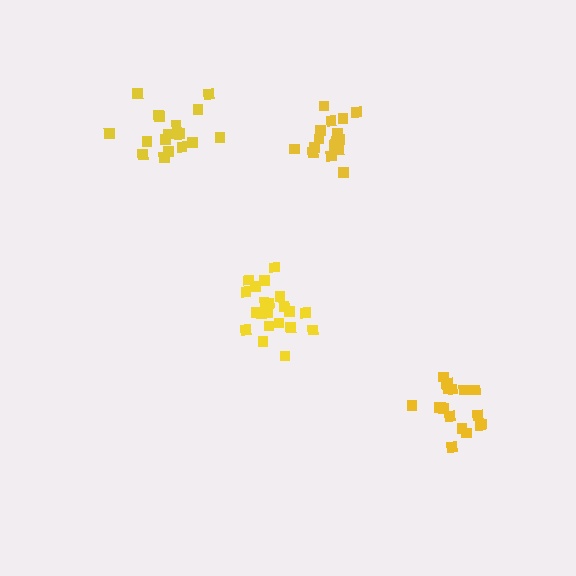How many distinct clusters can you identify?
There are 4 distinct clusters.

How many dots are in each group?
Group 1: 16 dots, Group 2: 21 dots, Group 3: 18 dots, Group 4: 19 dots (74 total).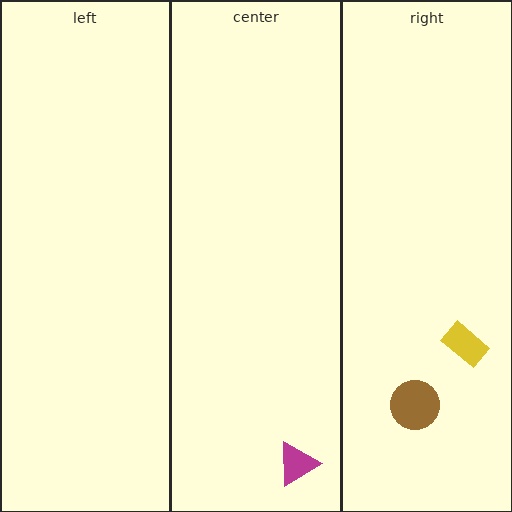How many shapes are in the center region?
1.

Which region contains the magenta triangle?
The center region.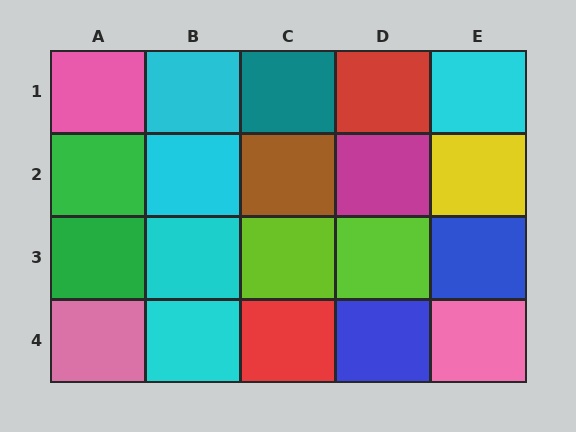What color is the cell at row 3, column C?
Lime.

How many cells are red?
2 cells are red.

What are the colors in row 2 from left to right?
Green, cyan, brown, magenta, yellow.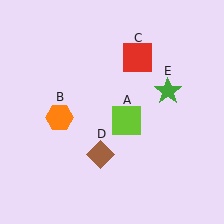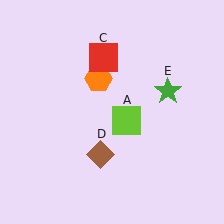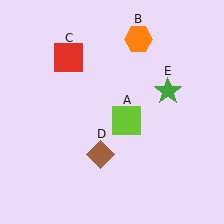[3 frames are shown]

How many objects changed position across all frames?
2 objects changed position: orange hexagon (object B), red square (object C).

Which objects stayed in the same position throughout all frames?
Lime square (object A) and brown diamond (object D) and green star (object E) remained stationary.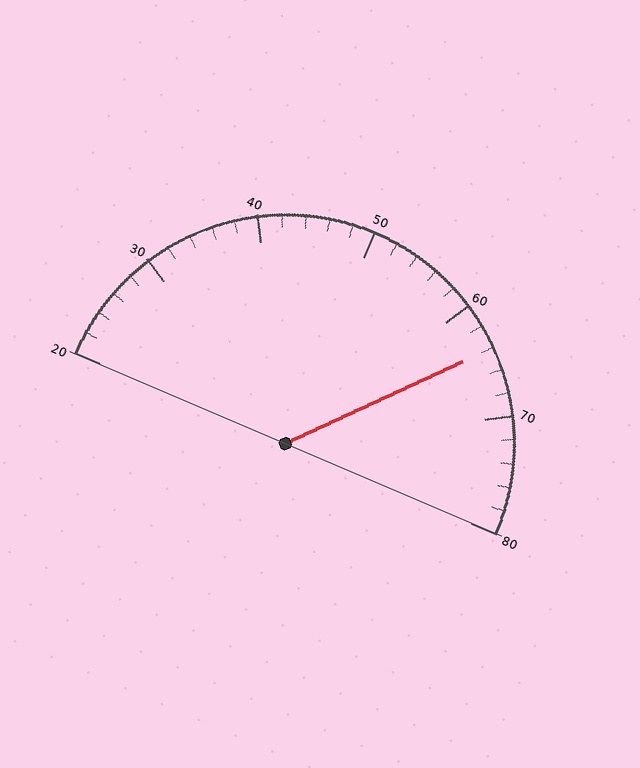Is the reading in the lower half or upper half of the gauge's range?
The reading is in the upper half of the range (20 to 80).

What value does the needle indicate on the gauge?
The needle indicates approximately 64.